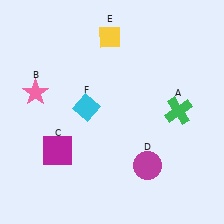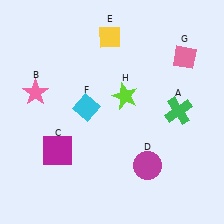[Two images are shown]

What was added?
A pink diamond (G), a lime star (H) were added in Image 2.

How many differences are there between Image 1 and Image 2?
There are 2 differences between the two images.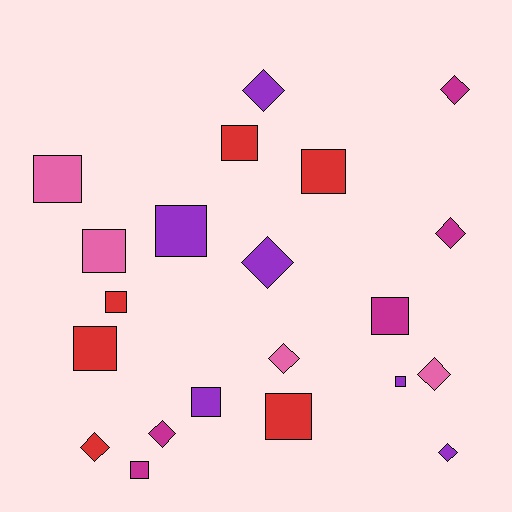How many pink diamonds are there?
There are 2 pink diamonds.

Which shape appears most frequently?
Square, with 12 objects.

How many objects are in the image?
There are 21 objects.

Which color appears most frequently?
Red, with 6 objects.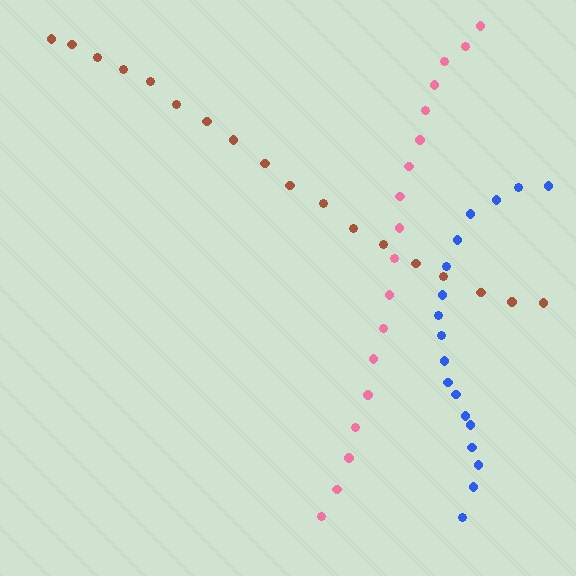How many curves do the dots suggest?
There are 3 distinct paths.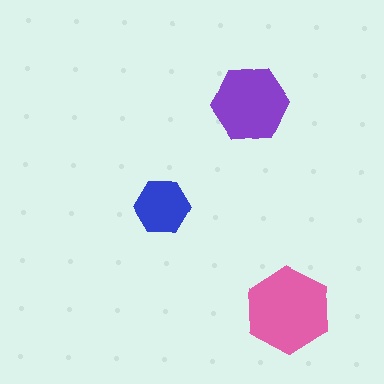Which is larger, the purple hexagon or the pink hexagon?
The pink one.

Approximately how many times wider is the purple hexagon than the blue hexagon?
About 1.5 times wider.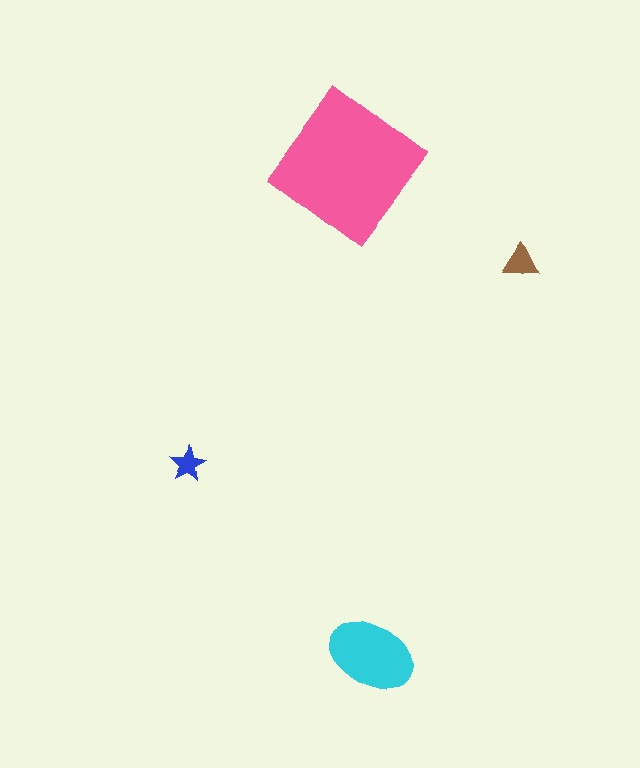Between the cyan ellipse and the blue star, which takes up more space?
The cyan ellipse.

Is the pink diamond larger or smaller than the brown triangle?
Larger.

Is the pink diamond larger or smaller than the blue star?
Larger.